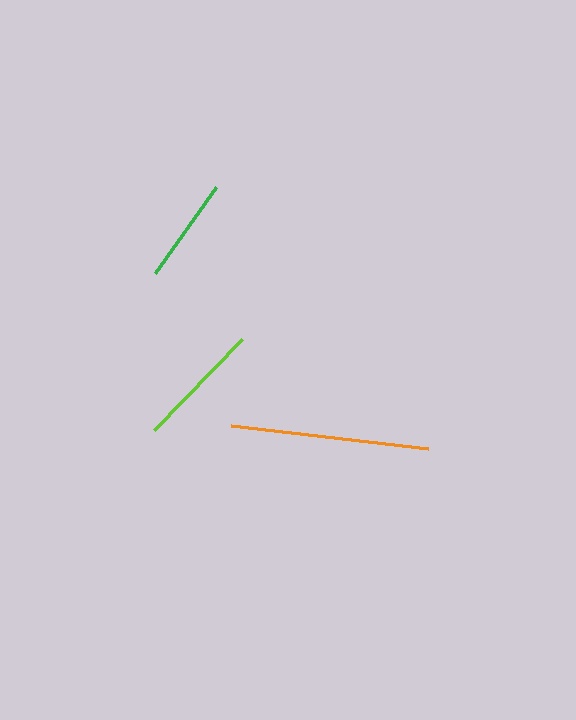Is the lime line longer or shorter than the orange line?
The orange line is longer than the lime line.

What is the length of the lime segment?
The lime segment is approximately 126 pixels long.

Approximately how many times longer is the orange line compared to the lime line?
The orange line is approximately 1.6 times the length of the lime line.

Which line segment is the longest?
The orange line is the longest at approximately 198 pixels.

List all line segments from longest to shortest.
From longest to shortest: orange, lime, green.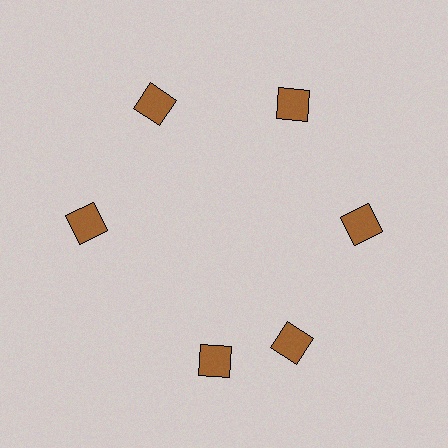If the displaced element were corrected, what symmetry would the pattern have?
It would have 6-fold rotational symmetry — the pattern would map onto itself every 60 degrees.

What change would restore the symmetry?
The symmetry would be restored by rotating it back into even spacing with its neighbors so that all 6 diamonds sit at equal angles and equal distance from the center.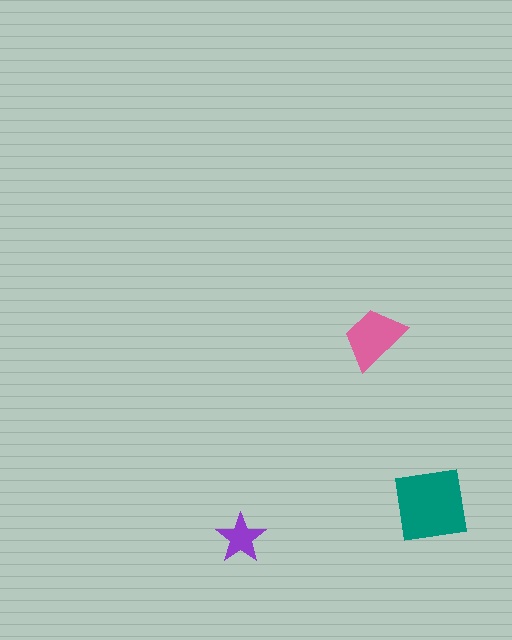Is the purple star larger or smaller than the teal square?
Smaller.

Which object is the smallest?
The purple star.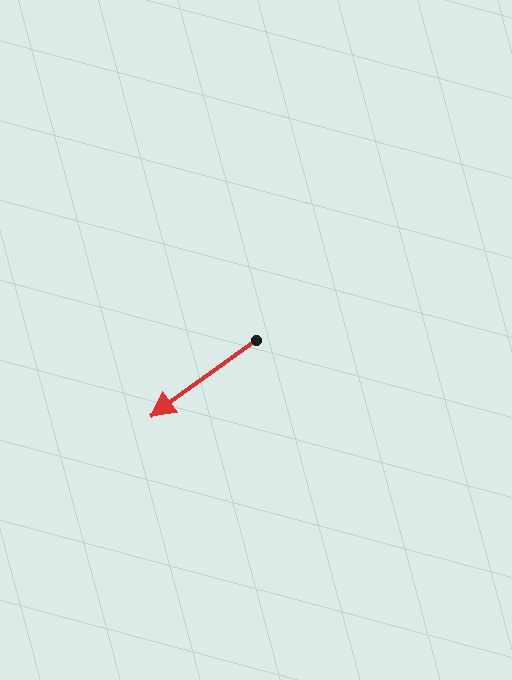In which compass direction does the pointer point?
Southwest.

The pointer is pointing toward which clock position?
Roughly 8 o'clock.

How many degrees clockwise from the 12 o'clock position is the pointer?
Approximately 234 degrees.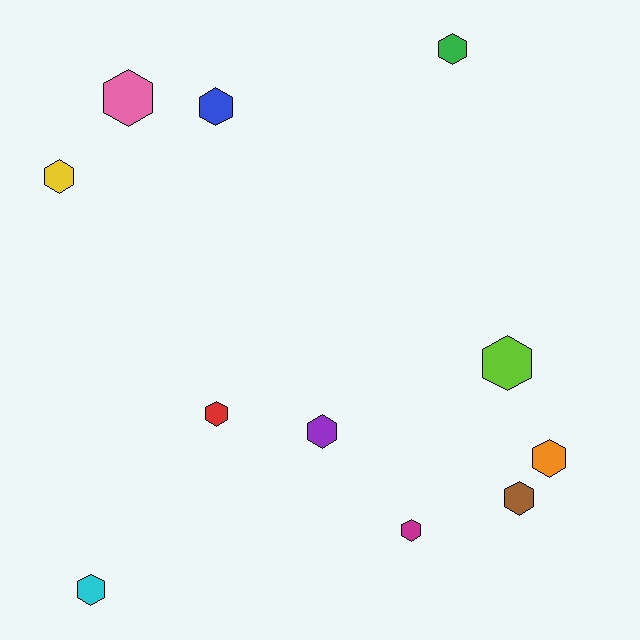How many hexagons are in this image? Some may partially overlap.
There are 11 hexagons.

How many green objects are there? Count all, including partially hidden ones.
There is 1 green object.